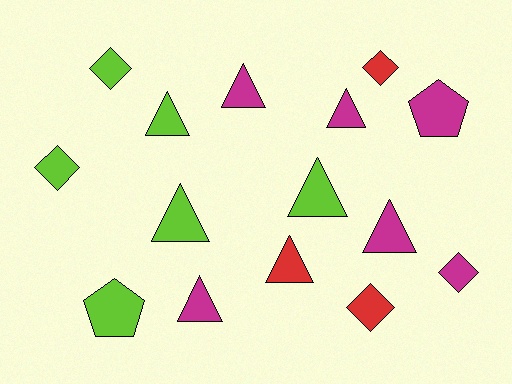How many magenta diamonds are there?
There is 1 magenta diamond.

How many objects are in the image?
There are 15 objects.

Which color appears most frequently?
Lime, with 6 objects.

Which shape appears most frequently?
Triangle, with 8 objects.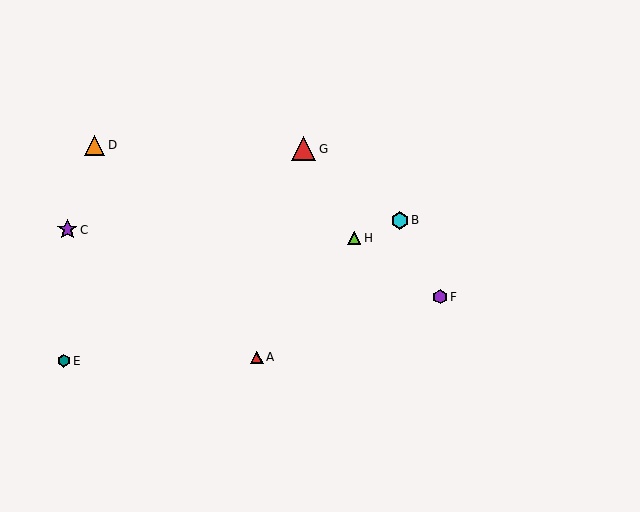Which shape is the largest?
The red triangle (labeled G) is the largest.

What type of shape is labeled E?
Shape E is a teal hexagon.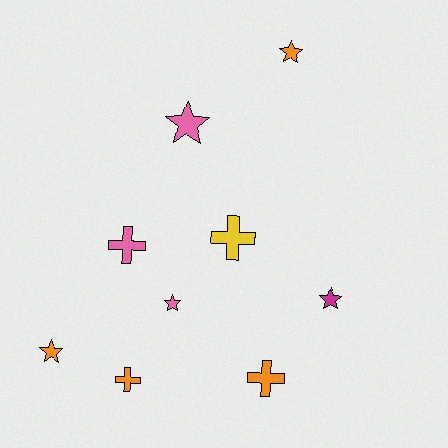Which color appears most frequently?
Orange, with 4 objects.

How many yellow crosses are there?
There is 1 yellow cross.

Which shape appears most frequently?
Star, with 5 objects.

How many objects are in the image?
There are 9 objects.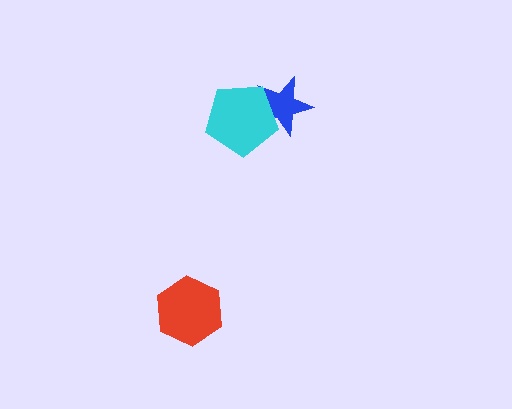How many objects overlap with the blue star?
1 object overlaps with the blue star.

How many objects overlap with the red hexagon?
0 objects overlap with the red hexagon.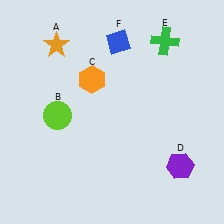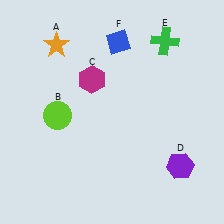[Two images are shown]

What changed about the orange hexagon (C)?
In Image 1, C is orange. In Image 2, it changed to magenta.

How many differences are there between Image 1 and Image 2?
There is 1 difference between the two images.